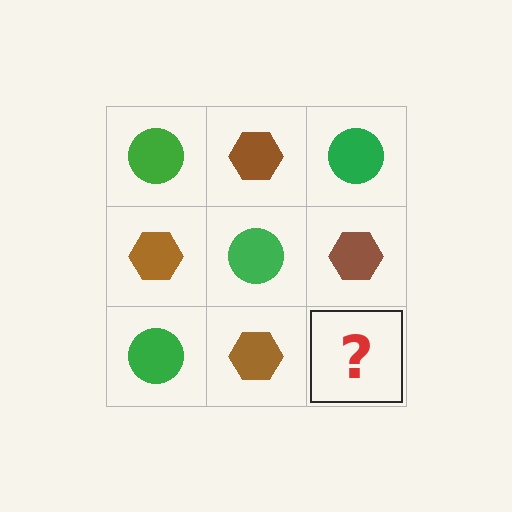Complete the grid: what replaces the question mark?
The question mark should be replaced with a green circle.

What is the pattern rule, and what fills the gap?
The rule is that it alternates green circle and brown hexagon in a checkerboard pattern. The gap should be filled with a green circle.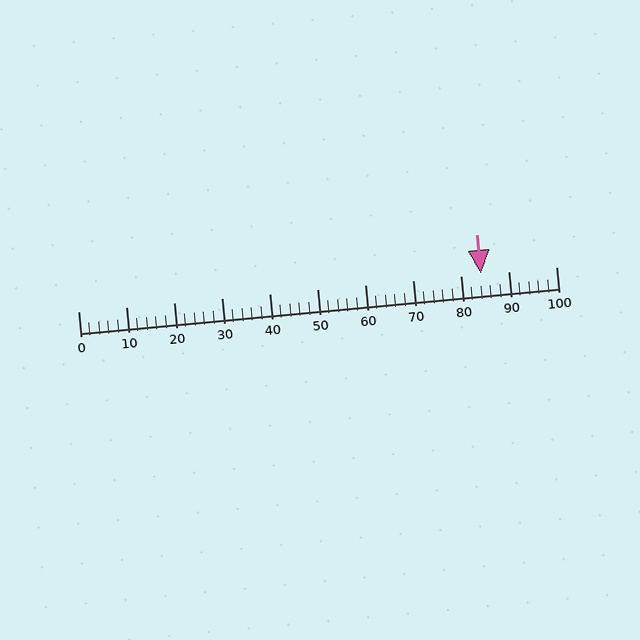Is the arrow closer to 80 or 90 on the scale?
The arrow is closer to 80.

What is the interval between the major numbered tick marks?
The major tick marks are spaced 10 units apart.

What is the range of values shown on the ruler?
The ruler shows values from 0 to 100.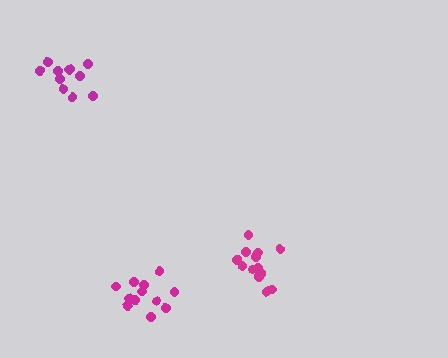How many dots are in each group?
Group 1: 14 dots, Group 2: 11 dots, Group 3: 12 dots (37 total).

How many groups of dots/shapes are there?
There are 3 groups.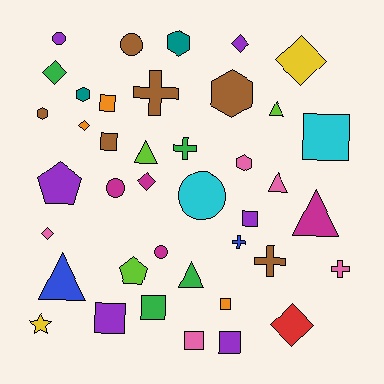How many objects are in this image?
There are 40 objects.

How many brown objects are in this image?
There are 6 brown objects.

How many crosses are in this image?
There are 5 crosses.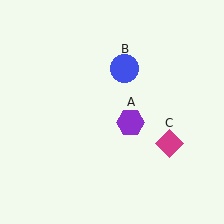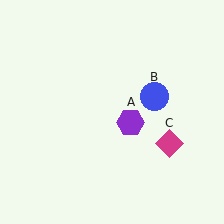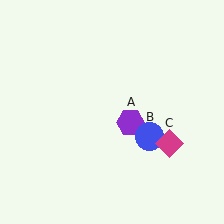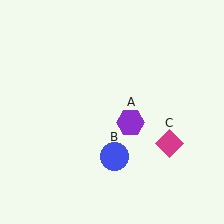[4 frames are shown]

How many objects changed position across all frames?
1 object changed position: blue circle (object B).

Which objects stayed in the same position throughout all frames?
Purple hexagon (object A) and magenta diamond (object C) remained stationary.